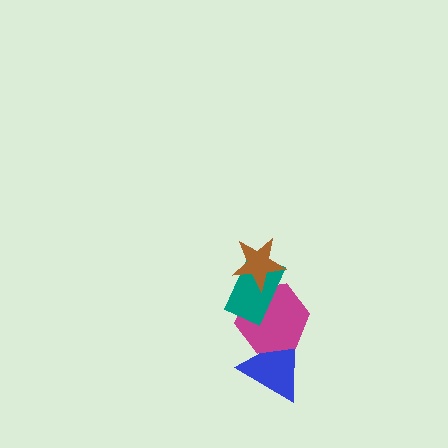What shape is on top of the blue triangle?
The magenta hexagon is on top of the blue triangle.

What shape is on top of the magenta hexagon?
The teal rectangle is on top of the magenta hexagon.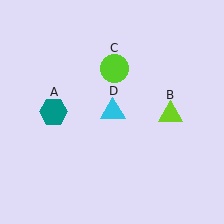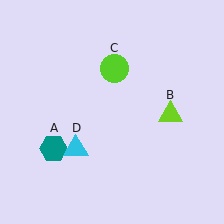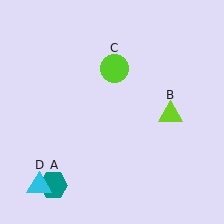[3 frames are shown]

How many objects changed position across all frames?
2 objects changed position: teal hexagon (object A), cyan triangle (object D).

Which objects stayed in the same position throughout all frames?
Lime triangle (object B) and lime circle (object C) remained stationary.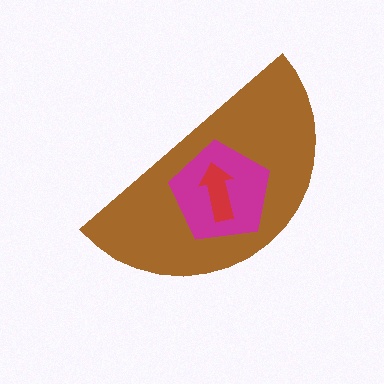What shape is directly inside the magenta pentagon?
The red arrow.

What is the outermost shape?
The brown semicircle.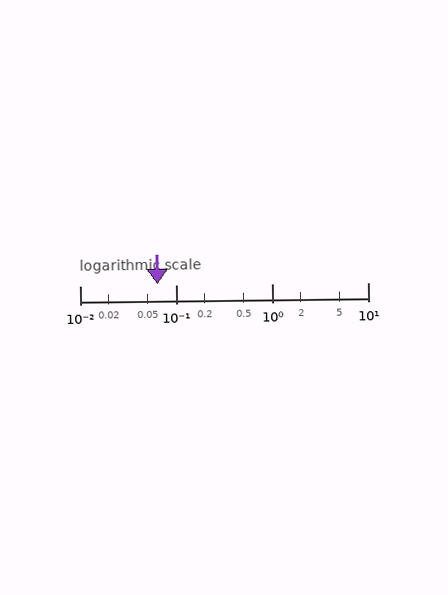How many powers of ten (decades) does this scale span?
The scale spans 3 decades, from 0.01 to 10.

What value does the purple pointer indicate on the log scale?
The pointer indicates approximately 0.064.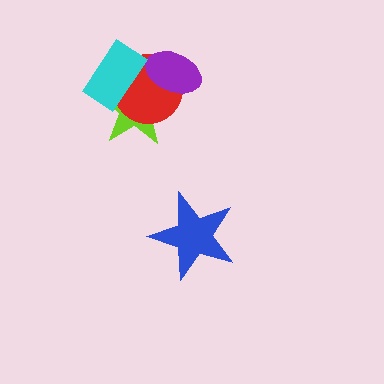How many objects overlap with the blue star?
0 objects overlap with the blue star.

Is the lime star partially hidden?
Yes, it is partially covered by another shape.